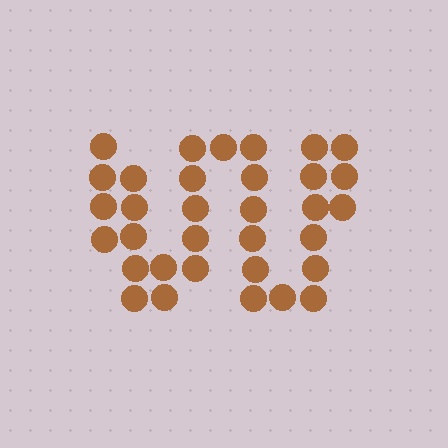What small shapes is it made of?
It is made of small circles.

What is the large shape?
The large shape is the letter W.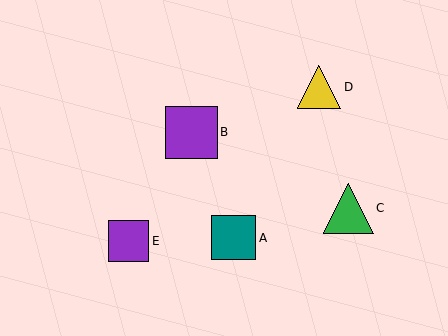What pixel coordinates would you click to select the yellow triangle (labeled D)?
Click at (319, 87) to select the yellow triangle D.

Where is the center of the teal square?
The center of the teal square is at (234, 238).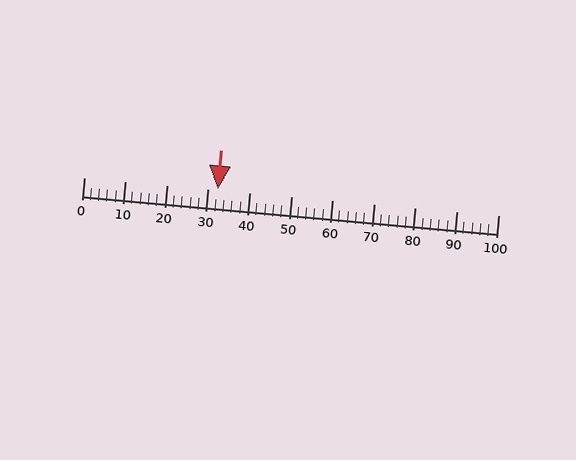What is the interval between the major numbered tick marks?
The major tick marks are spaced 10 units apart.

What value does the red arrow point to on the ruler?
The red arrow points to approximately 32.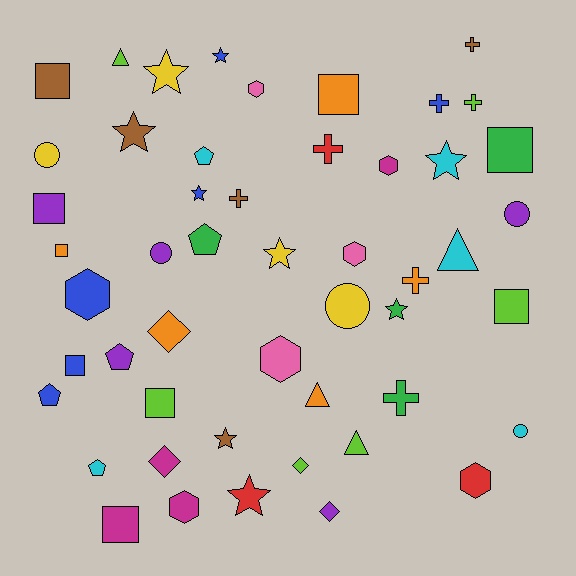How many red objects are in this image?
There are 3 red objects.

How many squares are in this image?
There are 9 squares.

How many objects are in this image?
There are 50 objects.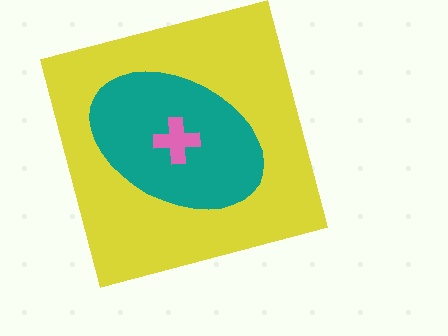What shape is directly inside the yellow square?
The teal ellipse.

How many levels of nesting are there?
3.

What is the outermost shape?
The yellow square.